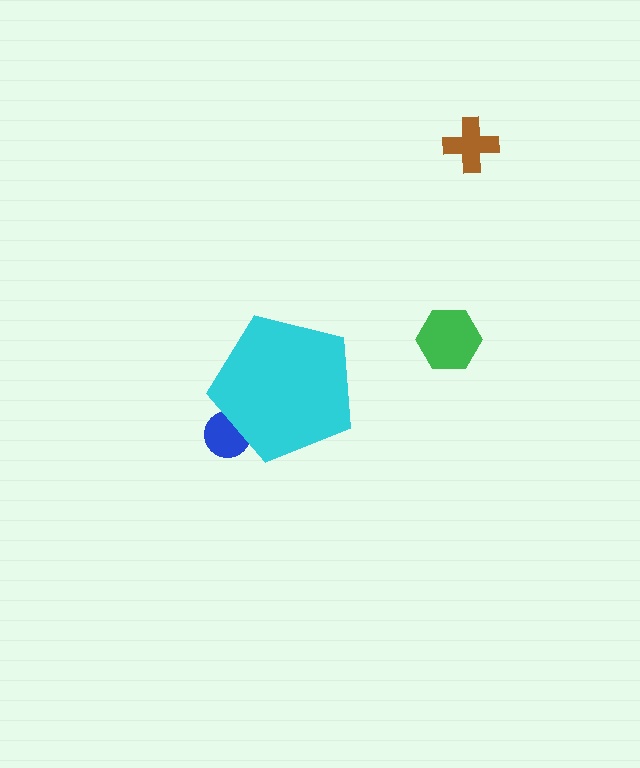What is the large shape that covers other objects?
A cyan pentagon.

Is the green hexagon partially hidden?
No, the green hexagon is fully visible.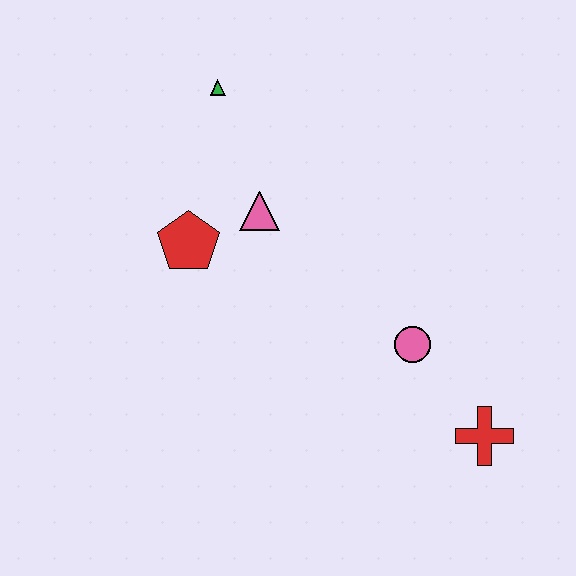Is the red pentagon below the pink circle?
No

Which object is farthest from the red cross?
The green triangle is farthest from the red cross.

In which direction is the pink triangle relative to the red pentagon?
The pink triangle is to the right of the red pentagon.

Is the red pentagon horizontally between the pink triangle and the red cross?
No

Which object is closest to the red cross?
The pink circle is closest to the red cross.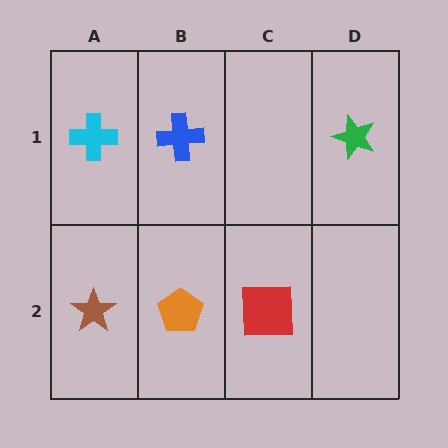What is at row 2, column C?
A red square.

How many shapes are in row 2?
3 shapes.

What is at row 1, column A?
A cyan cross.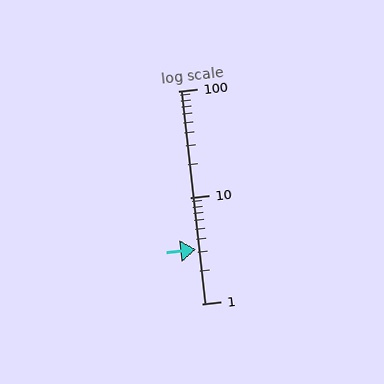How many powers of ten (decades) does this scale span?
The scale spans 2 decades, from 1 to 100.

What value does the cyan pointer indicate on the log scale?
The pointer indicates approximately 3.2.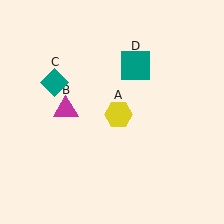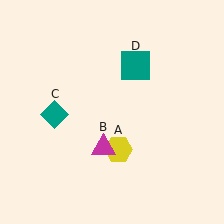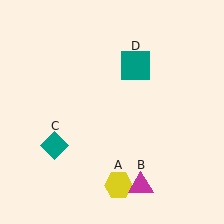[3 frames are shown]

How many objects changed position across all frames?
3 objects changed position: yellow hexagon (object A), magenta triangle (object B), teal diamond (object C).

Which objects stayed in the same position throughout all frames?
Teal square (object D) remained stationary.